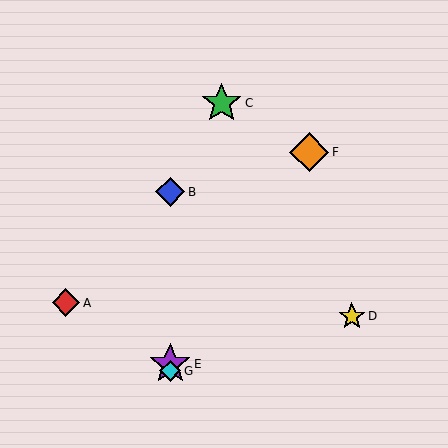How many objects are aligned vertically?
3 objects (B, E, G) are aligned vertically.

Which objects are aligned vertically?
Objects B, E, G are aligned vertically.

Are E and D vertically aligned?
No, E is at x≈170 and D is at x≈352.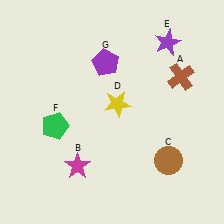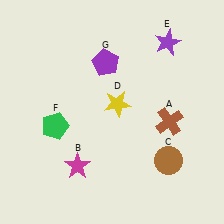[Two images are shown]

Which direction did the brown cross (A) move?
The brown cross (A) moved down.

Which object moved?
The brown cross (A) moved down.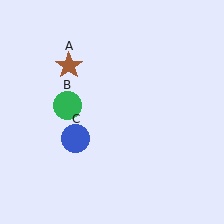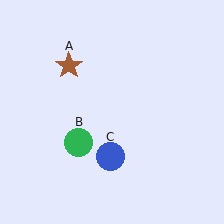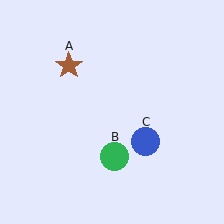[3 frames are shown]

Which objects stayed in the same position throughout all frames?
Brown star (object A) remained stationary.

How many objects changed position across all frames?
2 objects changed position: green circle (object B), blue circle (object C).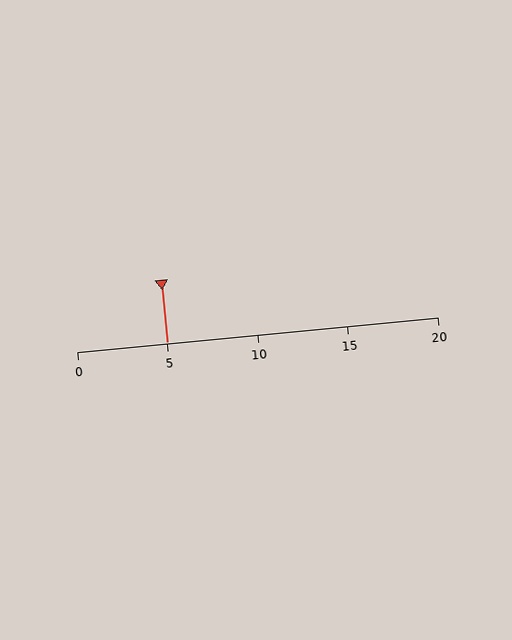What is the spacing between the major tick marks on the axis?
The major ticks are spaced 5 apart.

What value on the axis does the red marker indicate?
The marker indicates approximately 5.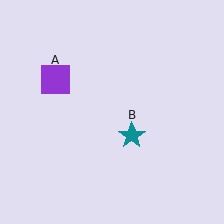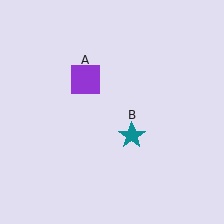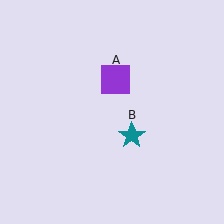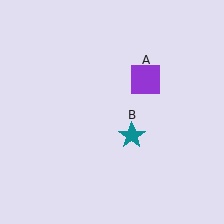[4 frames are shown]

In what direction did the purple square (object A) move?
The purple square (object A) moved right.